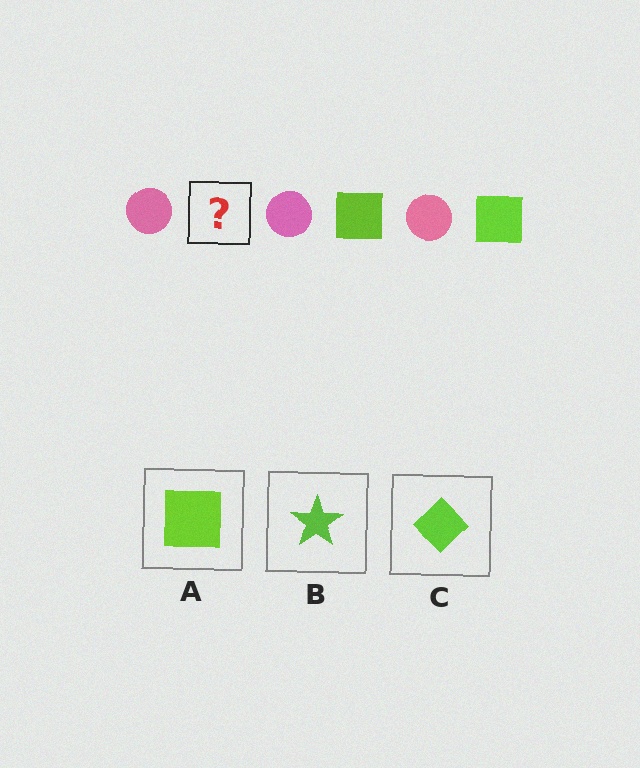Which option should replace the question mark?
Option A.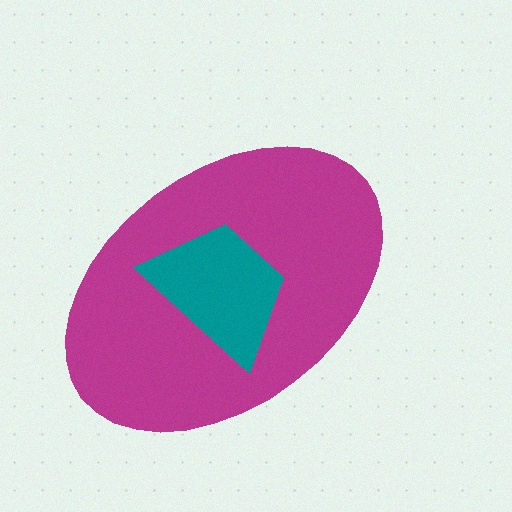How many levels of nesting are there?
2.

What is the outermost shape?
The magenta ellipse.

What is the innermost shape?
The teal trapezoid.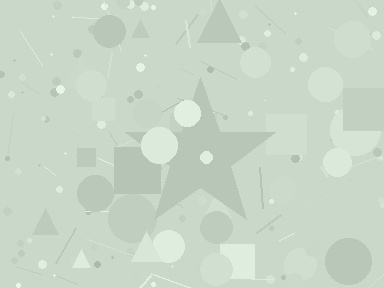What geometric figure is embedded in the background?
A star is embedded in the background.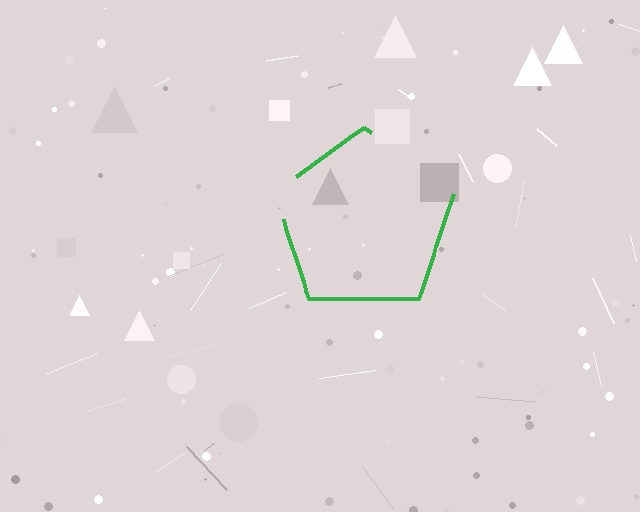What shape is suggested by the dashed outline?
The dashed outline suggests a pentagon.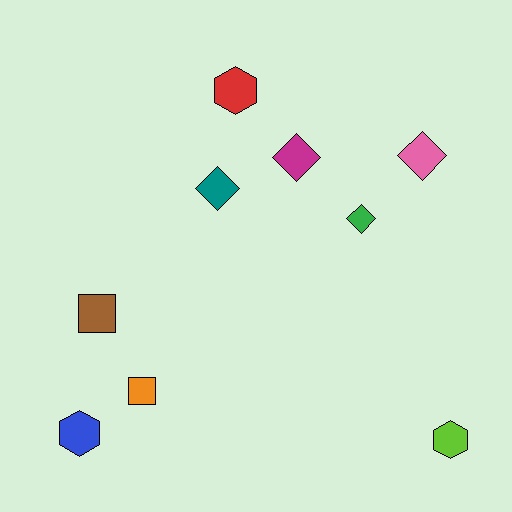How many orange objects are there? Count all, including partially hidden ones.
There is 1 orange object.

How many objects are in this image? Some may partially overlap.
There are 9 objects.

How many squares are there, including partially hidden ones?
There are 2 squares.